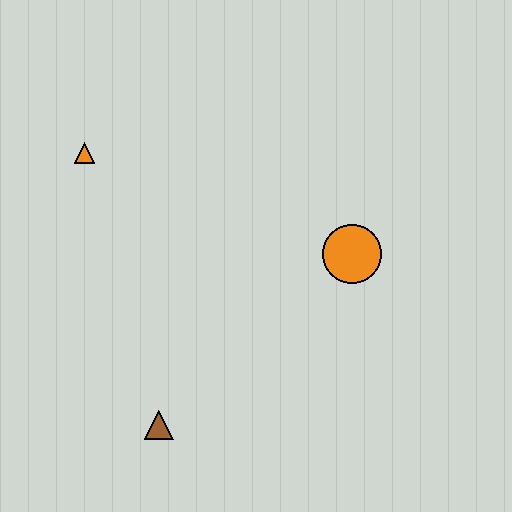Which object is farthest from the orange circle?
The orange triangle is farthest from the orange circle.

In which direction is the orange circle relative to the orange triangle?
The orange circle is to the right of the orange triangle.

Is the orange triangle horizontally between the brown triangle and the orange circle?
No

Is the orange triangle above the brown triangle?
Yes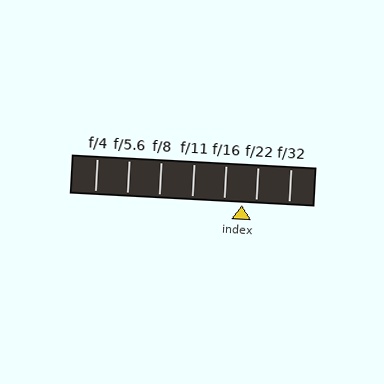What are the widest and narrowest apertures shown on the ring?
The widest aperture shown is f/4 and the narrowest is f/32.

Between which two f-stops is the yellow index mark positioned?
The index mark is between f/16 and f/22.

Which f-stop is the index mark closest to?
The index mark is closest to f/22.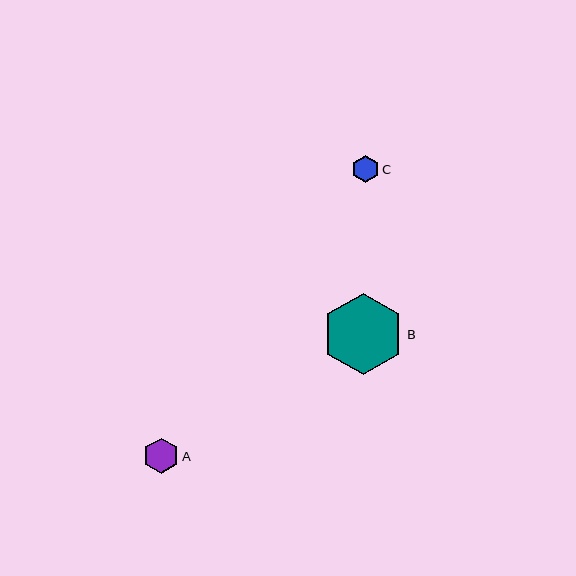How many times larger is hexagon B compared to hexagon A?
Hexagon B is approximately 2.3 times the size of hexagon A.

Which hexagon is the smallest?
Hexagon C is the smallest with a size of approximately 28 pixels.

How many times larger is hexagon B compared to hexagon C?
Hexagon B is approximately 2.9 times the size of hexagon C.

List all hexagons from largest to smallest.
From largest to smallest: B, A, C.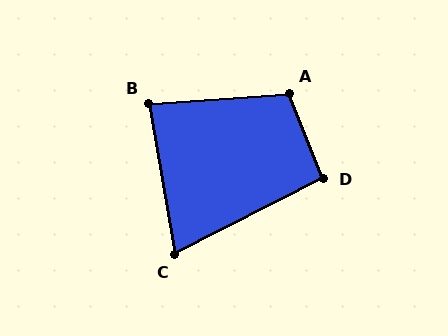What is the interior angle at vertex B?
Approximately 84 degrees (acute).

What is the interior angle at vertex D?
Approximately 96 degrees (obtuse).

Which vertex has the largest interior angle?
A, at approximately 107 degrees.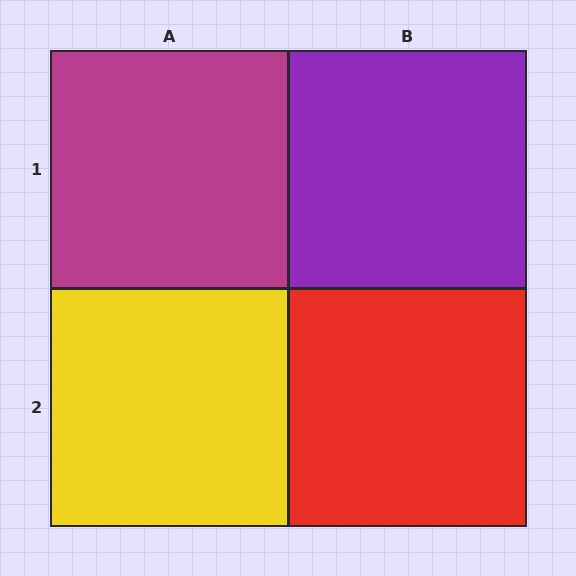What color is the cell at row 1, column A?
Magenta.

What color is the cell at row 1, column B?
Purple.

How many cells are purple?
1 cell is purple.